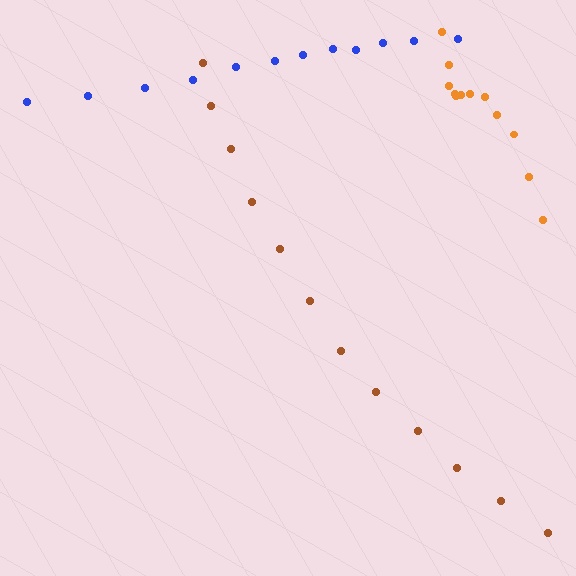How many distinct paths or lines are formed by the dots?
There are 3 distinct paths.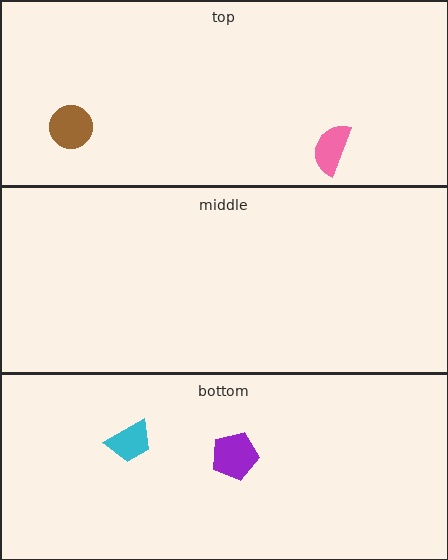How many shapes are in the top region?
2.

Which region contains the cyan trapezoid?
The bottom region.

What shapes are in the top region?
The pink semicircle, the brown circle.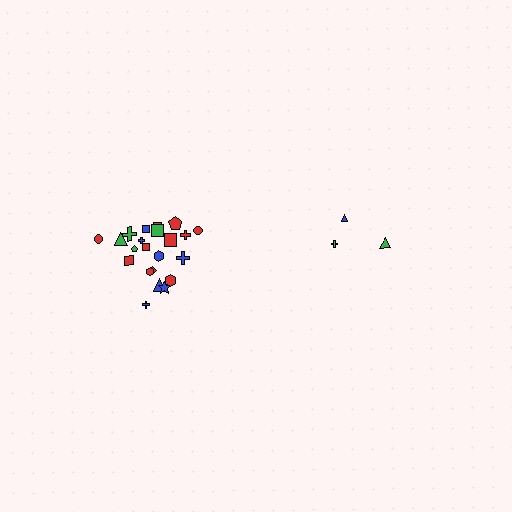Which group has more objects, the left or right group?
The left group.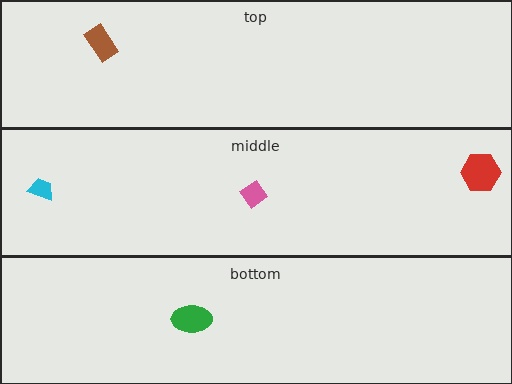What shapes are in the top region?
The brown rectangle.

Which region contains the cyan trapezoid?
The middle region.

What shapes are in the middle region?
The cyan trapezoid, the red hexagon, the pink diamond.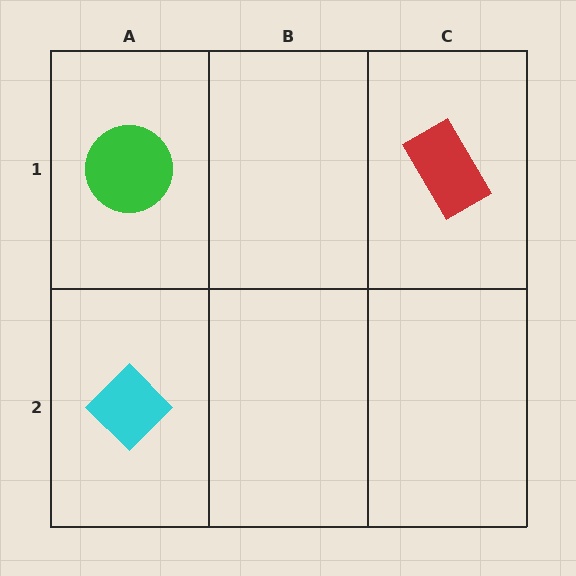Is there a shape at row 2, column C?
No, that cell is empty.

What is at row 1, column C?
A red rectangle.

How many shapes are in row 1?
2 shapes.